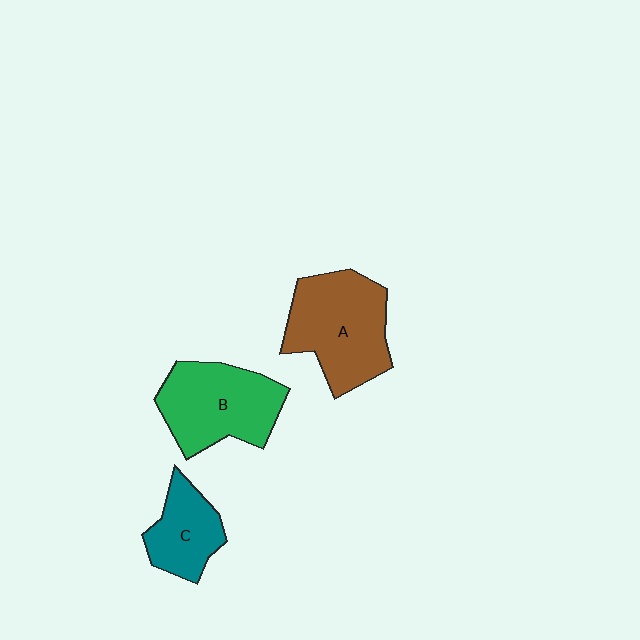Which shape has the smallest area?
Shape C (teal).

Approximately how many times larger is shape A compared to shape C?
Approximately 1.8 times.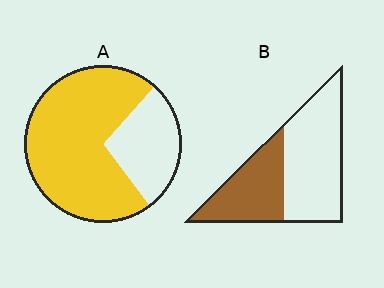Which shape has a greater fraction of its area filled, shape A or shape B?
Shape A.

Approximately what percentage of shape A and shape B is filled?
A is approximately 70% and B is approximately 40%.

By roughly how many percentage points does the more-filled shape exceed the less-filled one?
By roughly 30 percentage points (A over B).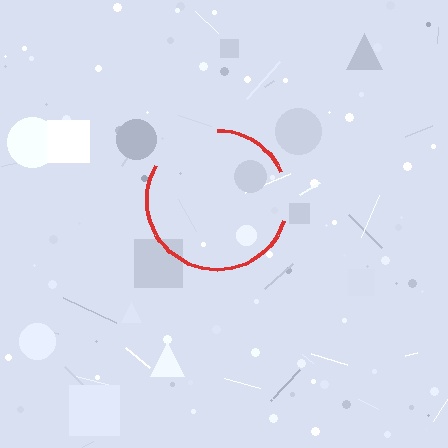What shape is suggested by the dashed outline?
The dashed outline suggests a circle.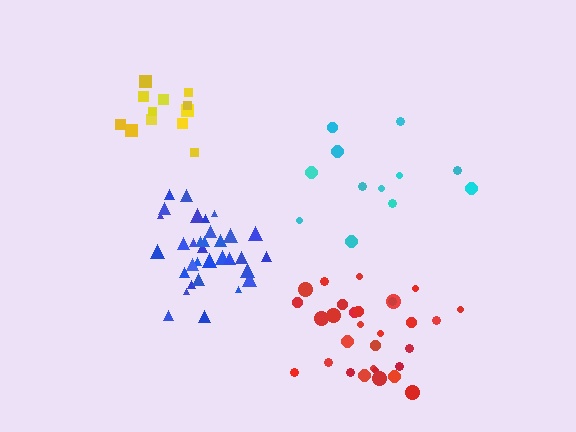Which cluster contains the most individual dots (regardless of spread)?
Blue (34).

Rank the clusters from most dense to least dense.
blue, yellow, red, cyan.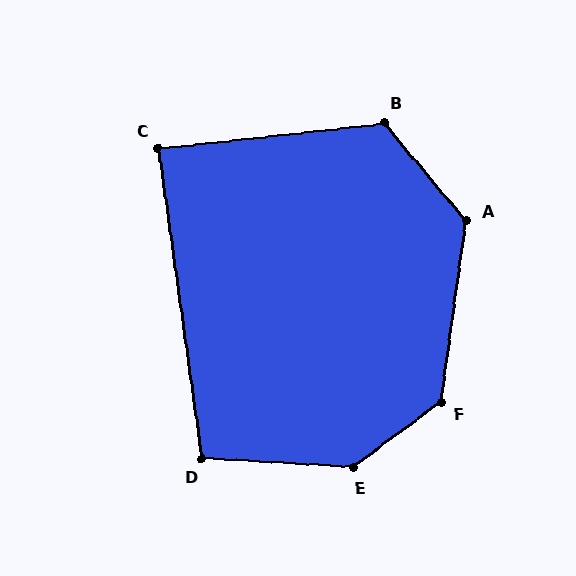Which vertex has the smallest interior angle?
C, at approximately 88 degrees.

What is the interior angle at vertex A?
Approximately 132 degrees (obtuse).